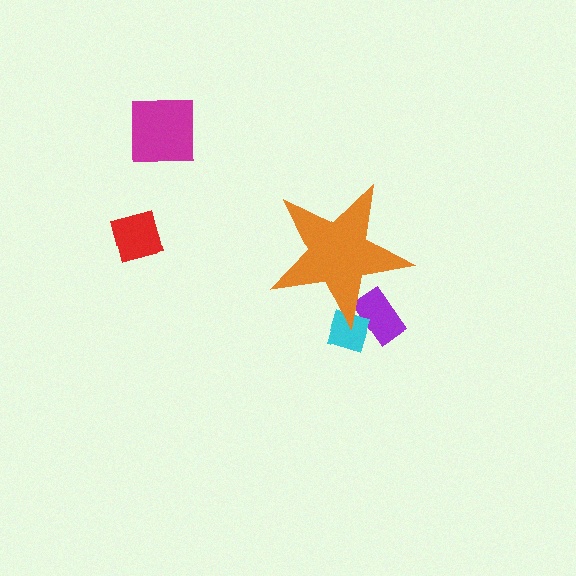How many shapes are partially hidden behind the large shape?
2 shapes are partially hidden.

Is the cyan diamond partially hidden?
Yes, the cyan diamond is partially hidden behind the orange star.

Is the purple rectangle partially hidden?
Yes, the purple rectangle is partially hidden behind the orange star.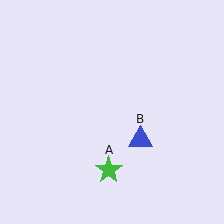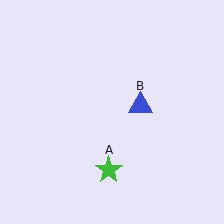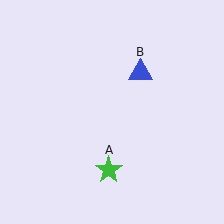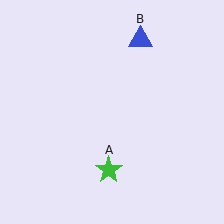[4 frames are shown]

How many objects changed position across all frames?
1 object changed position: blue triangle (object B).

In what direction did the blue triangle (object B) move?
The blue triangle (object B) moved up.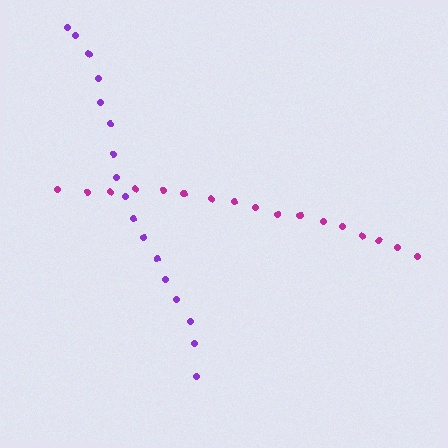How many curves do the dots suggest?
There are 2 distinct paths.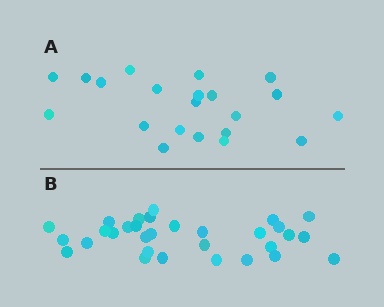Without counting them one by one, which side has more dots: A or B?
Region B (the bottom region) has more dots.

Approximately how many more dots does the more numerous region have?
Region B has roughly 10 or so more dots than region A.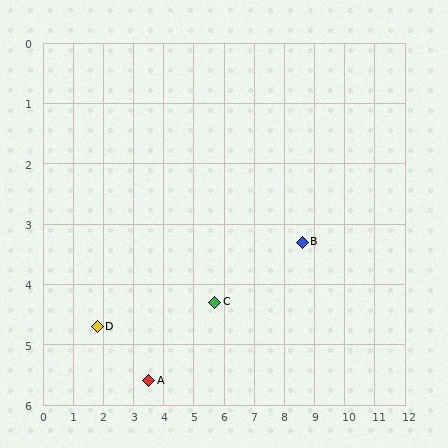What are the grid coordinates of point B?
Point B is at approximately (8.6, 3.3).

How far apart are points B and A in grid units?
Points B and A are about 5.6 grid units apart.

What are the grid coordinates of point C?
Point C is at approximately (5.7, 4.3).